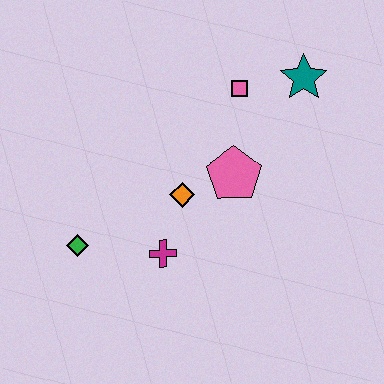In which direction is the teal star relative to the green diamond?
The teal star is to the right of the green diamond.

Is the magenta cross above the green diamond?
No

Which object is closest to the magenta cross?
The orange diamond is closest to the magenta cross.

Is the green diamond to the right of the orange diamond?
No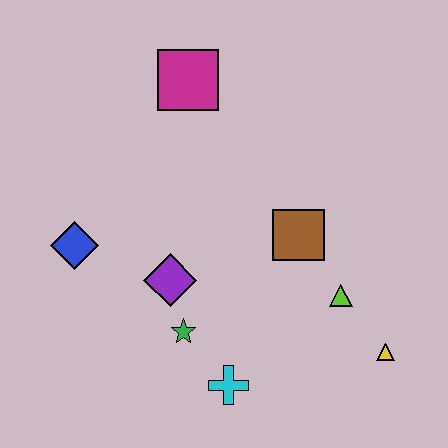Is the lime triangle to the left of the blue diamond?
No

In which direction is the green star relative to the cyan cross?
The green star is above the cyan cross.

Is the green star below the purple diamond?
Yes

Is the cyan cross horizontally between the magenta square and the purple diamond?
No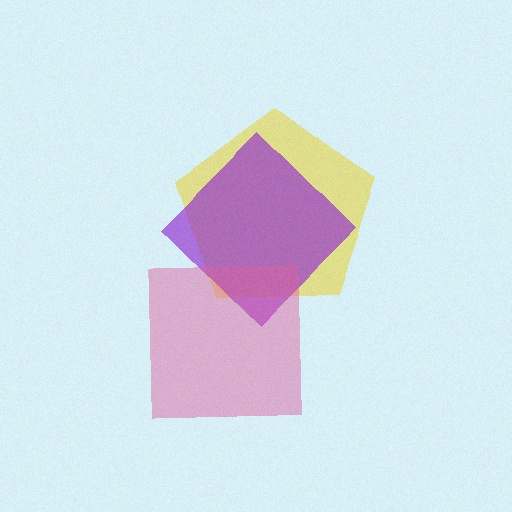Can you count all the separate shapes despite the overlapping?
Yes, there are 3 separate shapes.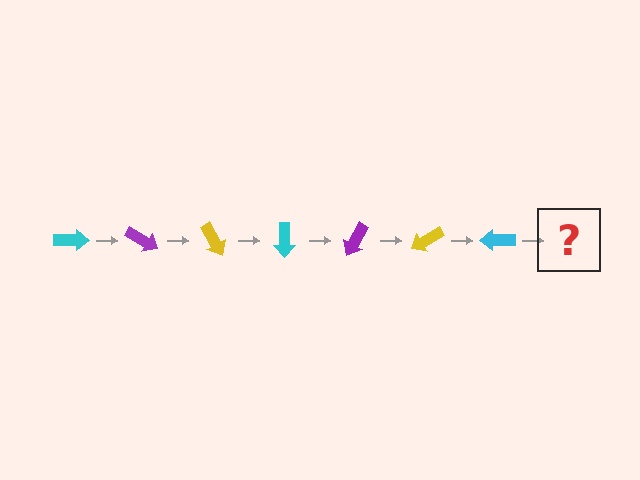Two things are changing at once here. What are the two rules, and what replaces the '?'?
The two rules are that it rotates 30 degrees each step and the color cycles through cyan, purple, and yellow. The '?' should be a purple arrow, rotated 210 degrees from the start.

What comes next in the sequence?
The next element should be a purple arrow, rotated 210 degrees from the start.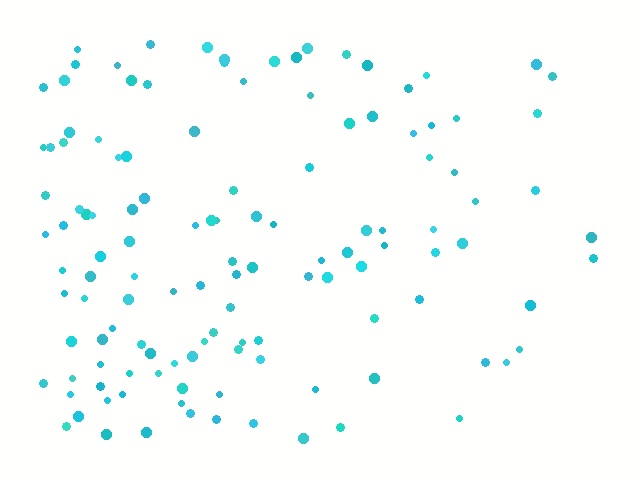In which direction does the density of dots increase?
From right to left, with the left side densest.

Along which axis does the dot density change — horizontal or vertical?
Horizontal.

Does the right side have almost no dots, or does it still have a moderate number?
Still a moderate number, just noticeably fewer than the left.